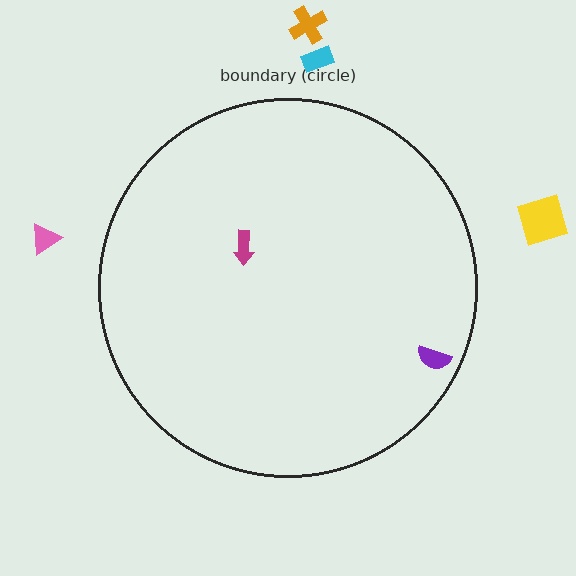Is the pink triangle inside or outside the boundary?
Outside.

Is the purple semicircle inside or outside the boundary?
Inside.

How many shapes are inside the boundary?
2 inside, 5 outside.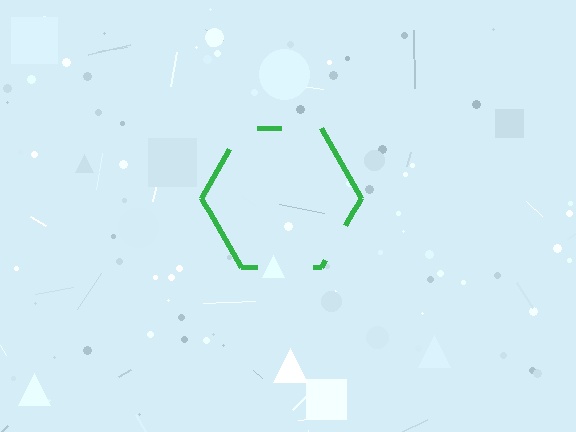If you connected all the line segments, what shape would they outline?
They would outline a hexagon.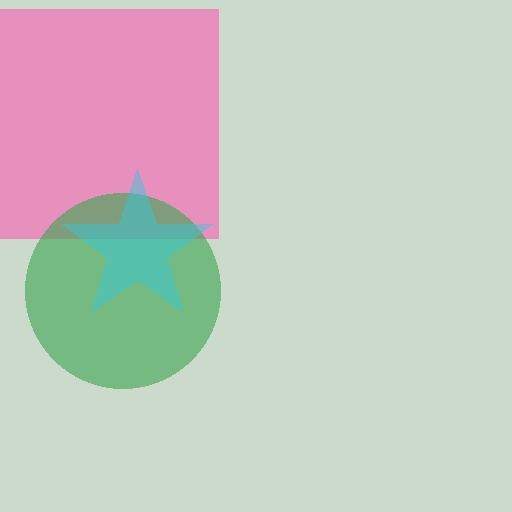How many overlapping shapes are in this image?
There are 3 overlapping shapes in the image.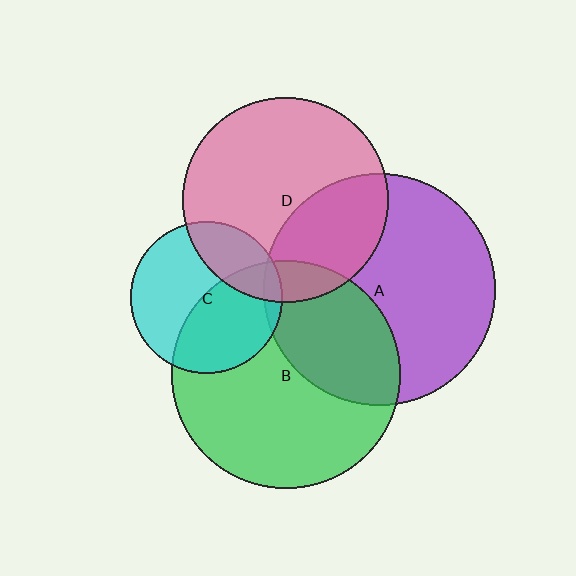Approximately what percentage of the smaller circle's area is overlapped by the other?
Approximately 25%.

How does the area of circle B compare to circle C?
Approximately 2.3 times.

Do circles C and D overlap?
Yes.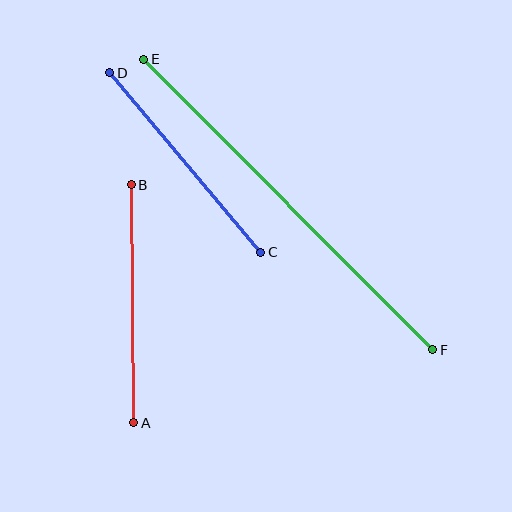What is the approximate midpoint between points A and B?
The midpoint is at approximately (133, 304) pixels.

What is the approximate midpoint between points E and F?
The midpoint is at approximately (288, 205) pixels.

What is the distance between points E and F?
The distance is approximately 410 pixels.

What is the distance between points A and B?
The distance is approximately 238 pixels.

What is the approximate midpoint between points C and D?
The midpoint is at approximately (185, 163) pixels.